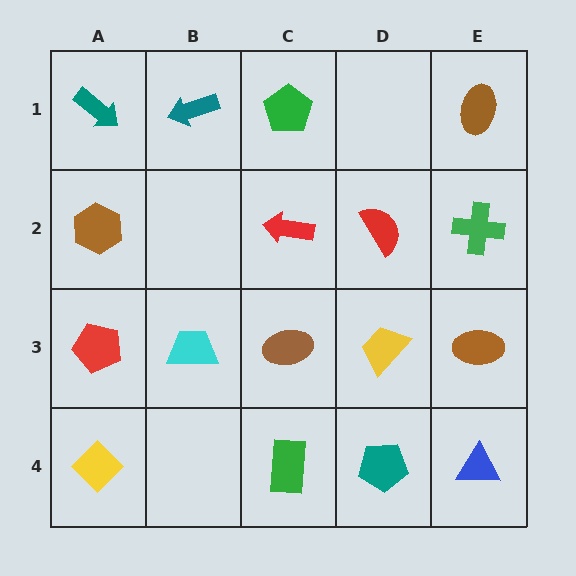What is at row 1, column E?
A brown ellipse.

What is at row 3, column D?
A yellow trapezoid.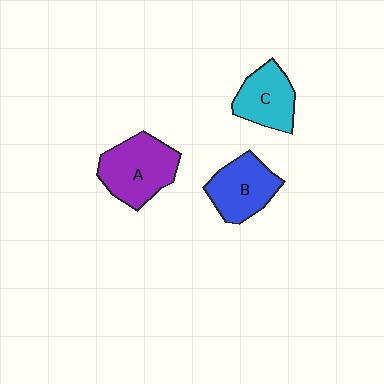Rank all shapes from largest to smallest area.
From largest to smallest: A (purple), B (blue), C (cyan).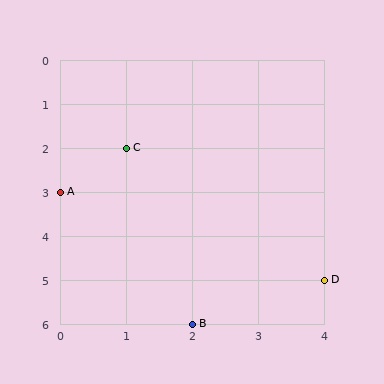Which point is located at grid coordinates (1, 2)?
Point C is at (1, 2).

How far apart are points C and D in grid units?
Points C and D are 3 columns and 3 rows apart (about 4.2 grid units diagonally).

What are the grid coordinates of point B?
Point B is at grid coordinates (2, 6).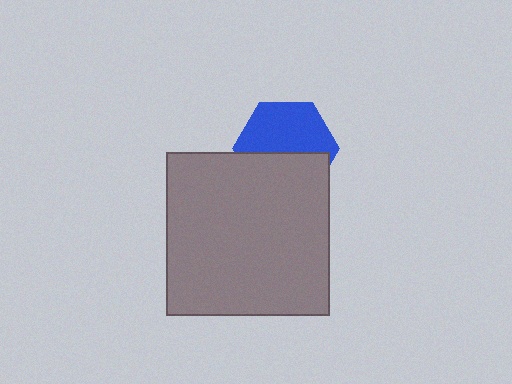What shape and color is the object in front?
The object in front is a gray square.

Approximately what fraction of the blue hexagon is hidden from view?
Roughly 45% of the blue hexagon is hidden behind the gray square.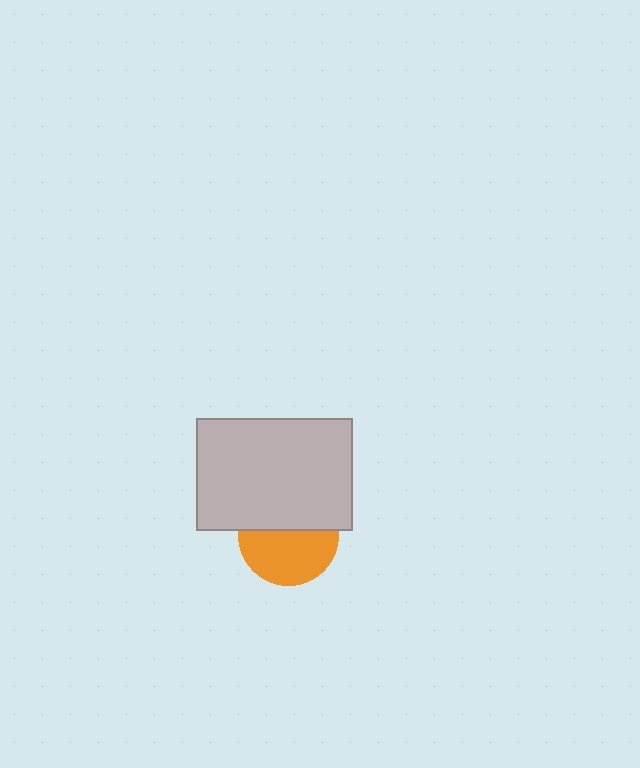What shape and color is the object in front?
The object in front is a light gray rectangle.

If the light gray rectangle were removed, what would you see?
You would see the complete orange circle.